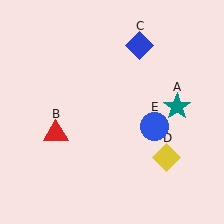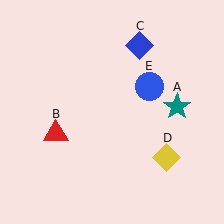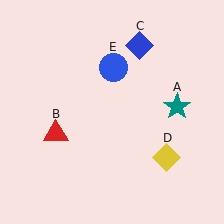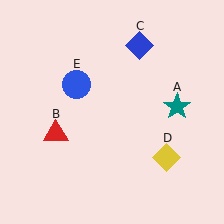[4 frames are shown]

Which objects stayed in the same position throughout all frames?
Teal star (object A) and red triangle (object B) and blue diamond (object C) and yellow diamond (object D) remained stationary.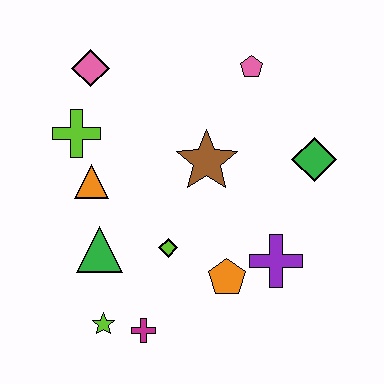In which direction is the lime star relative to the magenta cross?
The lime star is to the left of the magenta cross.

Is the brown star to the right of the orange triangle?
Yes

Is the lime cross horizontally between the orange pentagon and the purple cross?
No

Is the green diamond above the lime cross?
No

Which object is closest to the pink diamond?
The lime cross is closest to the pink diamond.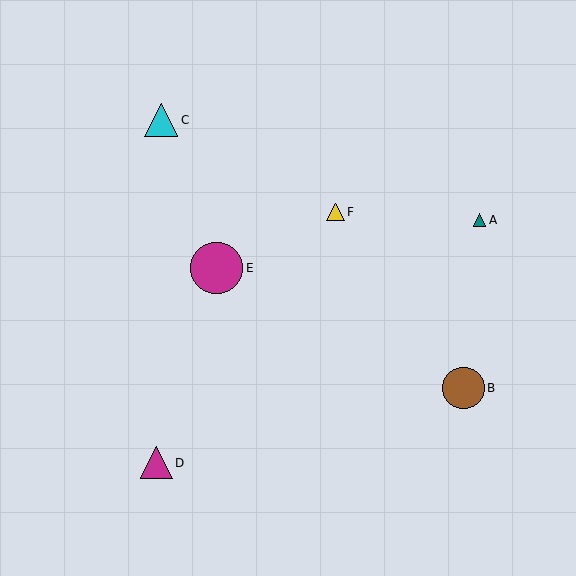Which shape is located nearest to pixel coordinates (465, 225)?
The teal triangle (labeled A) at (479, 220) is nearest to that location.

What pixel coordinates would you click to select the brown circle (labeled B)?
Click at (464, 388) to select the brown circle B.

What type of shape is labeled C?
Shape C is a cyan triangle.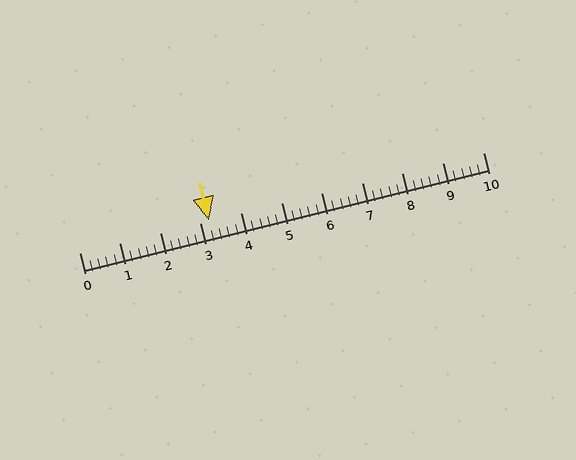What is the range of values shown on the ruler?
The ruler shows values from 0 to 10.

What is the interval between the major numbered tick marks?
The major tick marks are spaced 1 units apart.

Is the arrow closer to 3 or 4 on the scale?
The arrow is closer to 3.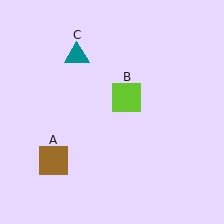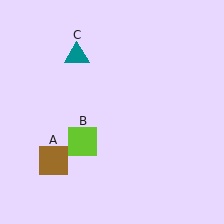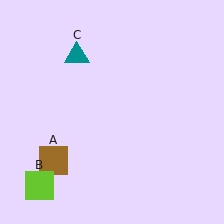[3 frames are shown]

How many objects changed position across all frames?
1 object changed position: lime square (object B).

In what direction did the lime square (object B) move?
The lime square (object B) moved down and to the left.